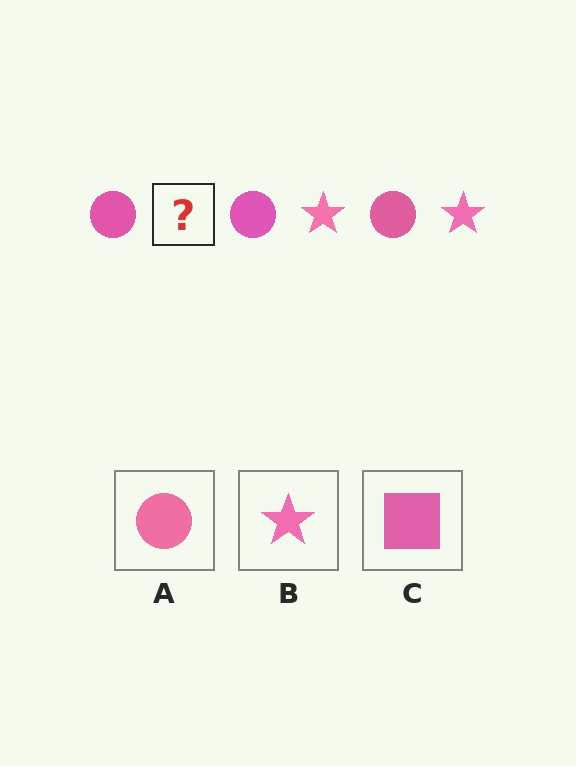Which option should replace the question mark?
Option B.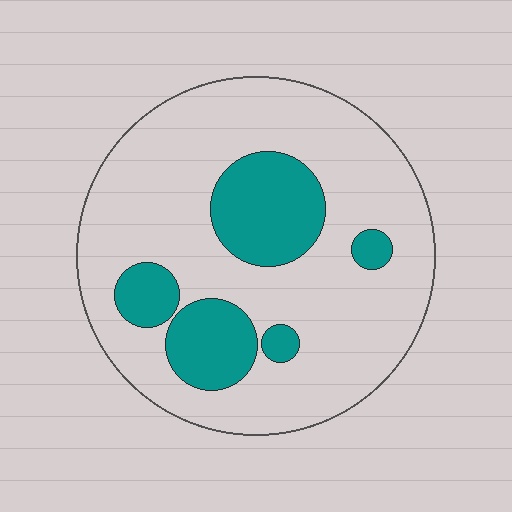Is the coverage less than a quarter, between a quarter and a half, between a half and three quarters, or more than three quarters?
Less than a quarter.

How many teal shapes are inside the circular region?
5.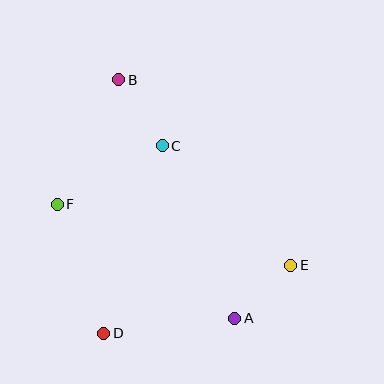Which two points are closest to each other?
Points A and E are closest to each other.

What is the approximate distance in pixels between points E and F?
The distance between E and F is approximately 241 pixels.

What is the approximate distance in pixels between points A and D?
The distance between A and D is approximately 132 pixels.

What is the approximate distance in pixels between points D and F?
The distance between D and F is approximately 137 pixels.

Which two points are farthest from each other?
Points A and B are farthest from each other.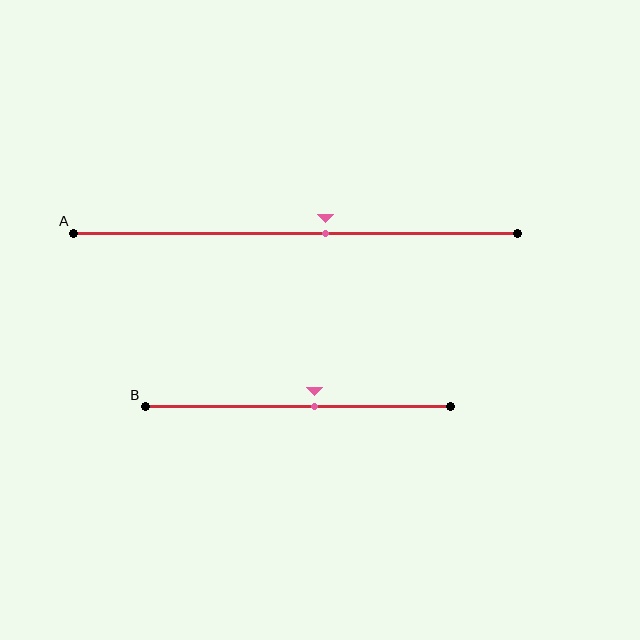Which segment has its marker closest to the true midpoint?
Segment B has its marker closest to the true midpoint.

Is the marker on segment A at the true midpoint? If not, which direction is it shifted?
No, the marker on segment A is shifted to the right by about 7% of the segment length.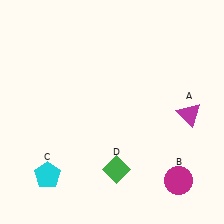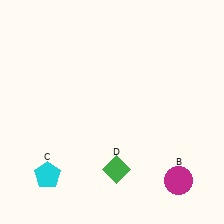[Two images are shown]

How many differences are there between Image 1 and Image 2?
There is 1 difference between the two images.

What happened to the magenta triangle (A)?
The magenta triangle (A) was removed in Image 2. It was in the bottom-right area of Image 1.